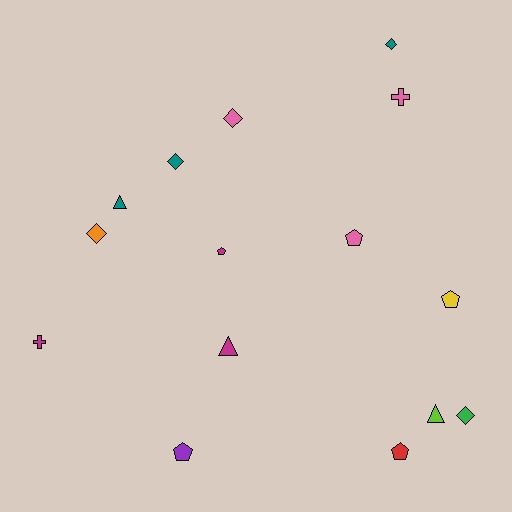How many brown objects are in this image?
There are no brown objects.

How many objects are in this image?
There are 15 objects.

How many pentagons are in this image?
There are 5 pentagons.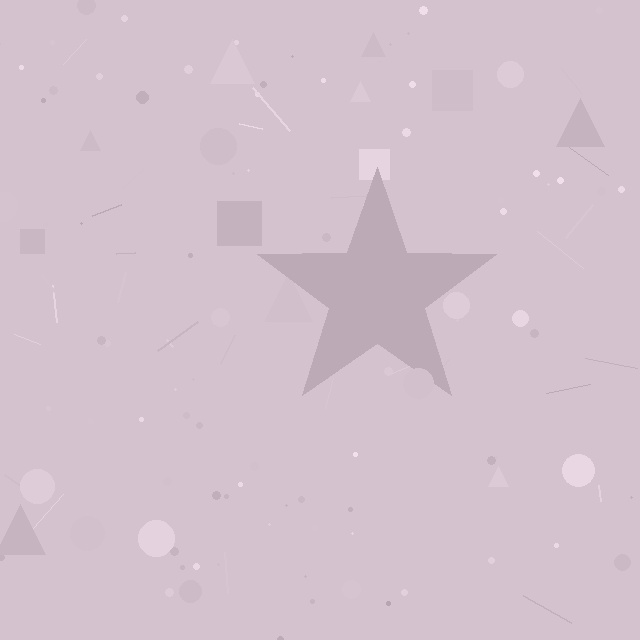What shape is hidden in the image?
A star is hidden in the image.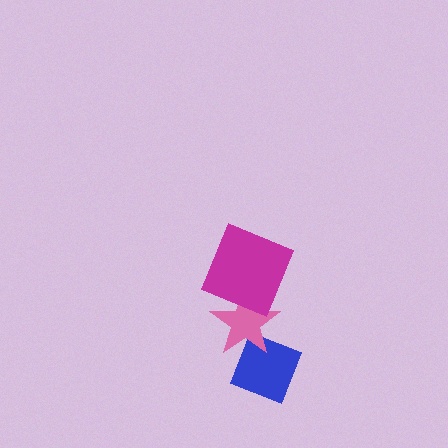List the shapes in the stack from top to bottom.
From top to bottom: the magenta square, the pink star, the blue diamond.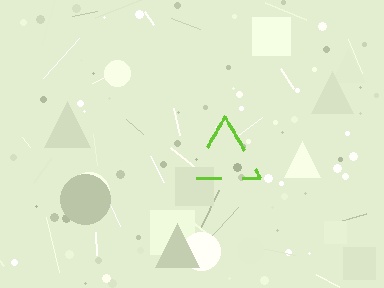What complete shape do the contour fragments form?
The contour fragments form a triangle.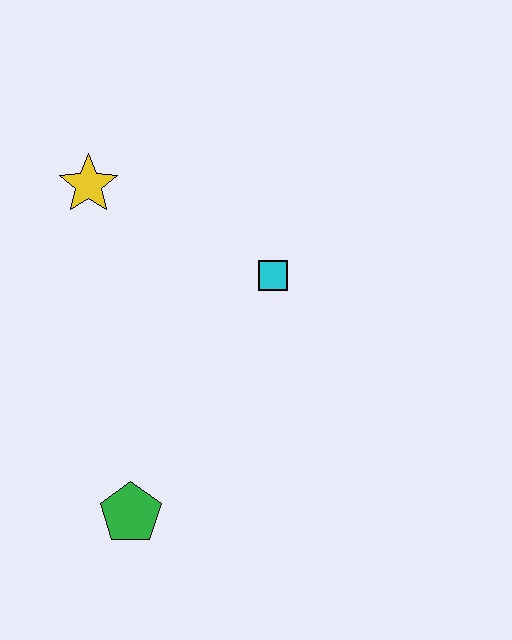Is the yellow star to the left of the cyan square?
Yes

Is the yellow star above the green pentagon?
Yes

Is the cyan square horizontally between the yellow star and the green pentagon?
No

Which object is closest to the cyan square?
The yellow star is closest to the cyan square.